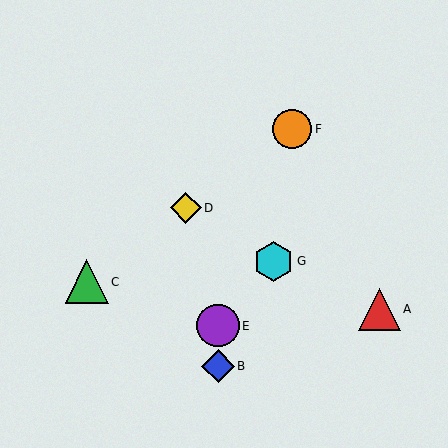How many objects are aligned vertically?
2 objects (B, E) are aligned vertically.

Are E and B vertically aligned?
Yes, both are at x≈218.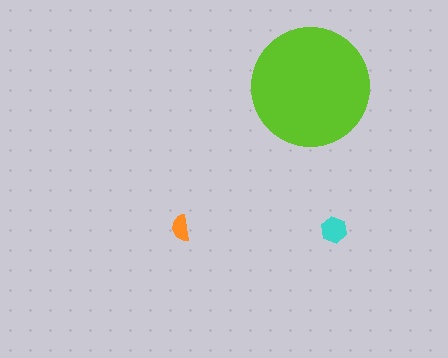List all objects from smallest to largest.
The orange semicircle, the cyan hexagon, the lime circle.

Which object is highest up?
The lime circle is topmost.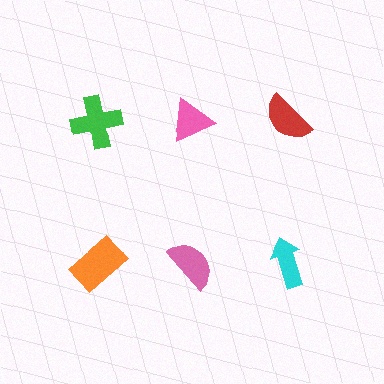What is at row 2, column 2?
A pink semicircle.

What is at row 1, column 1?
A green cross.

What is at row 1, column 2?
A pink triangle.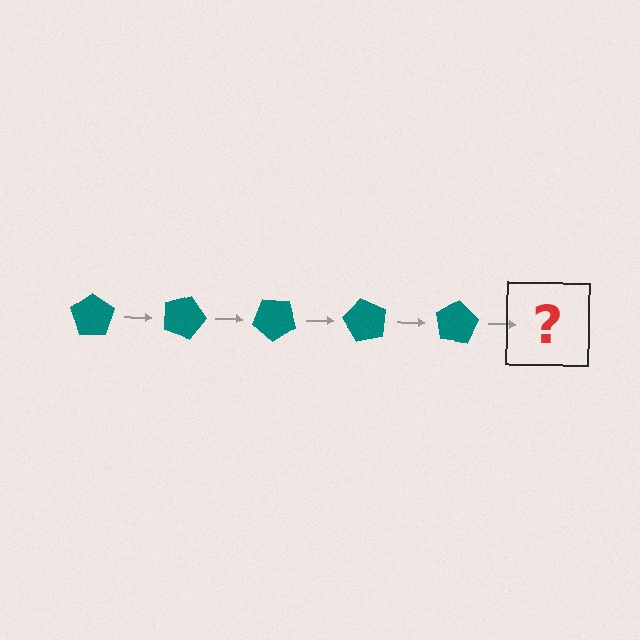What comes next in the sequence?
The next element should be a teal pentagon rotated 100 degrees.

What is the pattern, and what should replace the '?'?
The pattern is that the pentagon rotates 20 degrees each step. The '?' should be a teal pentagon rotated 100 degrees.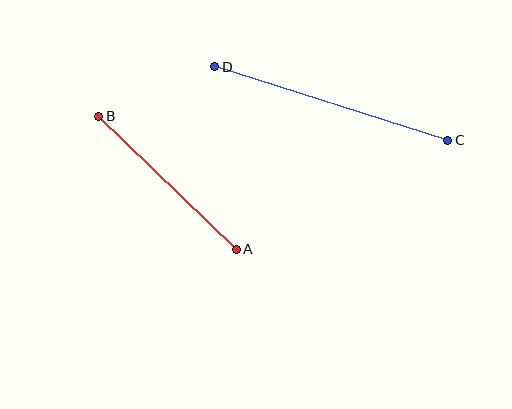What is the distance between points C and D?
The distance is approximately 245 pixels.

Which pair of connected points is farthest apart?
Points C and D are farthest apart.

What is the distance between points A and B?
The distance is approximately 192 pixels.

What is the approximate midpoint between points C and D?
The midpoint is at approximately (331, 103) pixels.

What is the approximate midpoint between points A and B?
The midpoint is at approximately (167, 183) pixels.